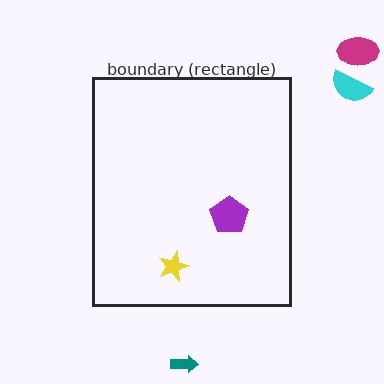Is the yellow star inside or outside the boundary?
Inside.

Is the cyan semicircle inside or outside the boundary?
Outside.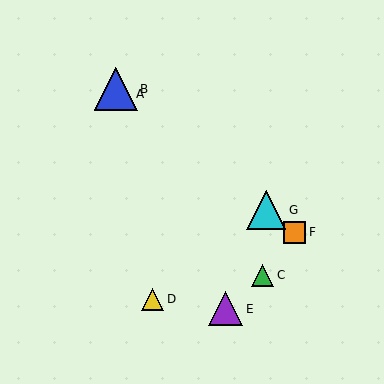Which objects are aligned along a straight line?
Objects A, B, F, G are aligned along a straight line.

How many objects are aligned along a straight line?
4 objects (A, B, F, G) are aligned along a straight line.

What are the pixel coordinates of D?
Object D is at (153, 299).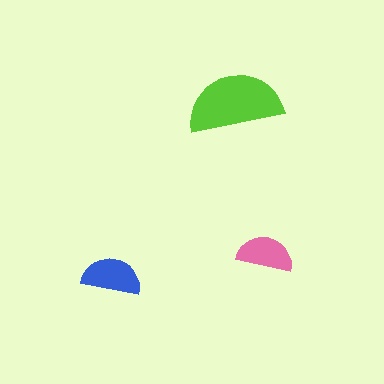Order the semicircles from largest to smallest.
the lime one, the blue one, the pink one.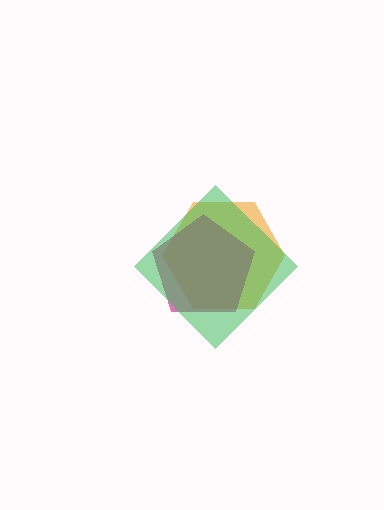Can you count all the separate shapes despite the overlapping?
Yes, there are 3 separate shapes.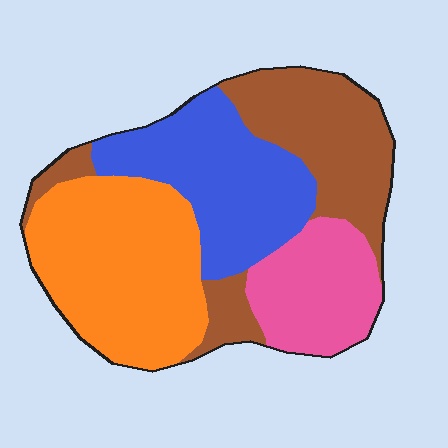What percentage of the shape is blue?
Blue covers 25% of the shape.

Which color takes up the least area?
Pink, at roughly 15%.